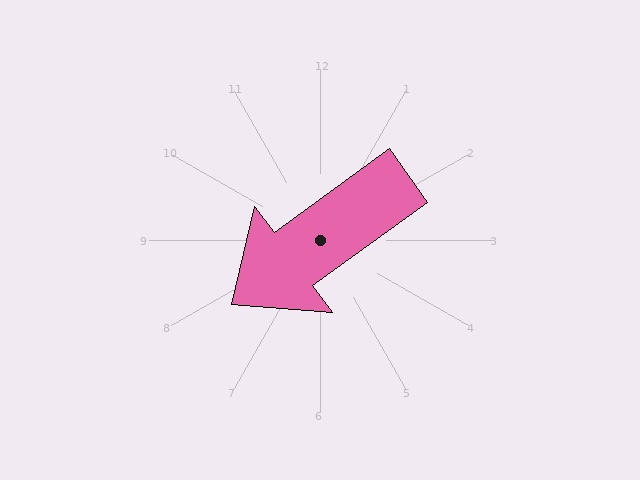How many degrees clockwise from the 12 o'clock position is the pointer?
Approximately 234 degrees.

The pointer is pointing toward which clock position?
Roughly 8 o'clock.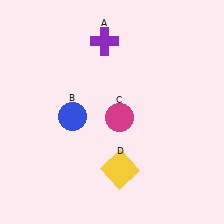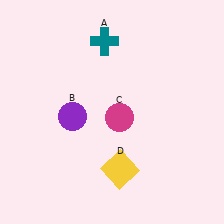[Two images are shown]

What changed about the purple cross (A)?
In Image 1, A is purple. In Image 2, it changed to teal.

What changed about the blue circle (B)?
In Image 1, B is blue. In Image 2, it changed to purple.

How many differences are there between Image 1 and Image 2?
There are 2 differences between the two images.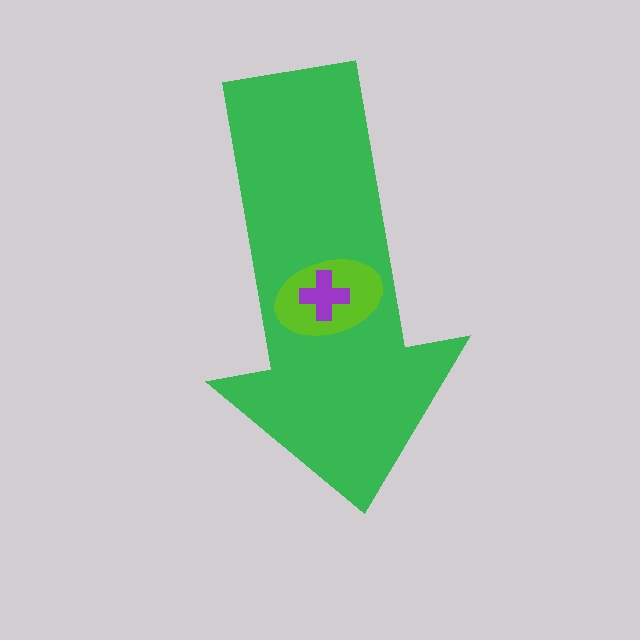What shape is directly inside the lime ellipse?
The purple cross.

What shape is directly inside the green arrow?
The lime ellipse.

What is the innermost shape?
The purple cross.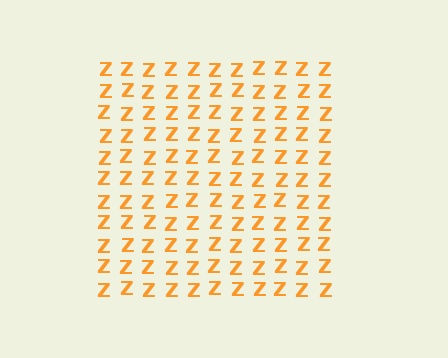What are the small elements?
The small elements are letter Z's.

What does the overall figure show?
The overall figure shows a square.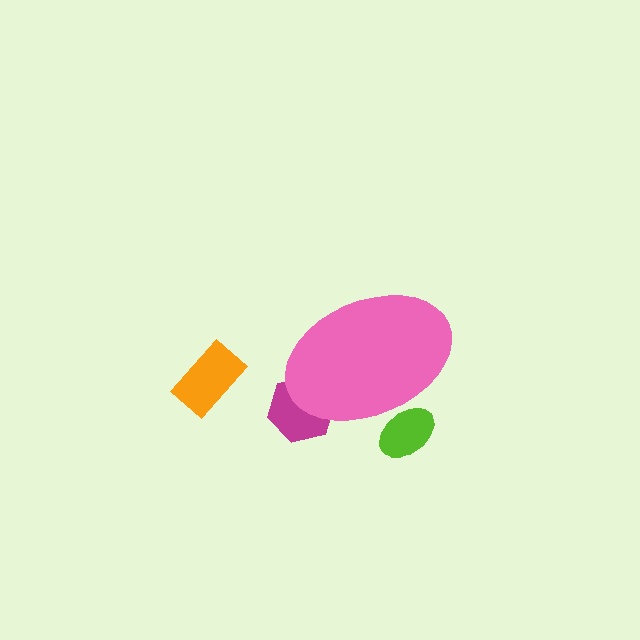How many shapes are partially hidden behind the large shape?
2 shapes are partially hidden.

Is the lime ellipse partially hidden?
Yes, the lime ellipse is partially hidden behind the pink ellipse.